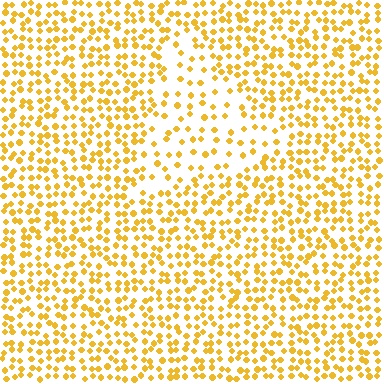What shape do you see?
I see a triangle.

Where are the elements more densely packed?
The elements are more densely packed outside the triangle boundary.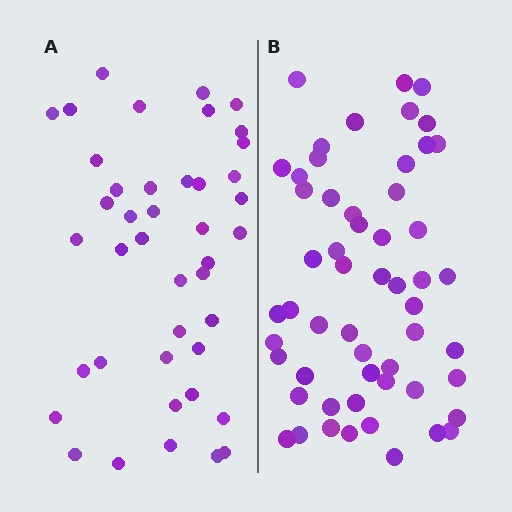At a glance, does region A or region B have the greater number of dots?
Region B (the right region) has more dots.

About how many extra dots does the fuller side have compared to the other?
Region B has approximately 15 more dots than region A.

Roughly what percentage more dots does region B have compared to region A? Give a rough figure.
About 30% more.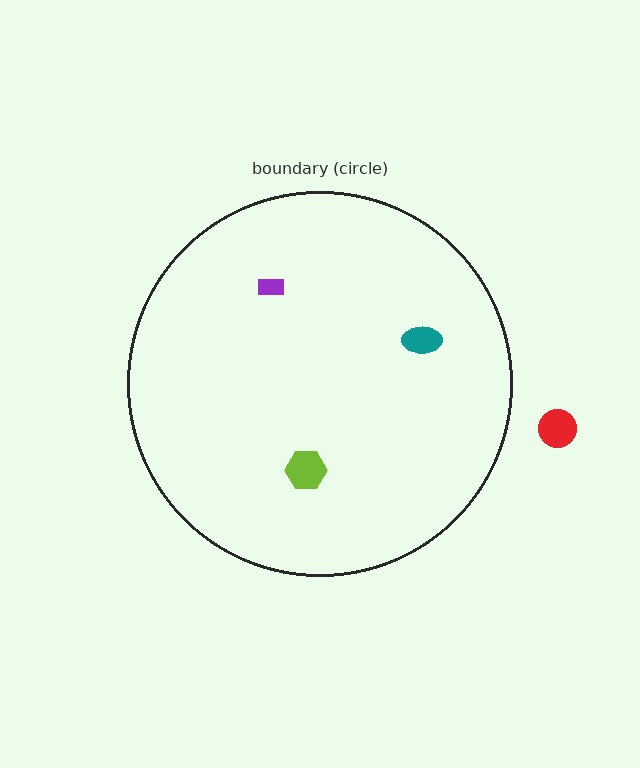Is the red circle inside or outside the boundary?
Outside.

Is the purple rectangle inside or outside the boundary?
Inside.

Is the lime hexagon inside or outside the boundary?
Inside.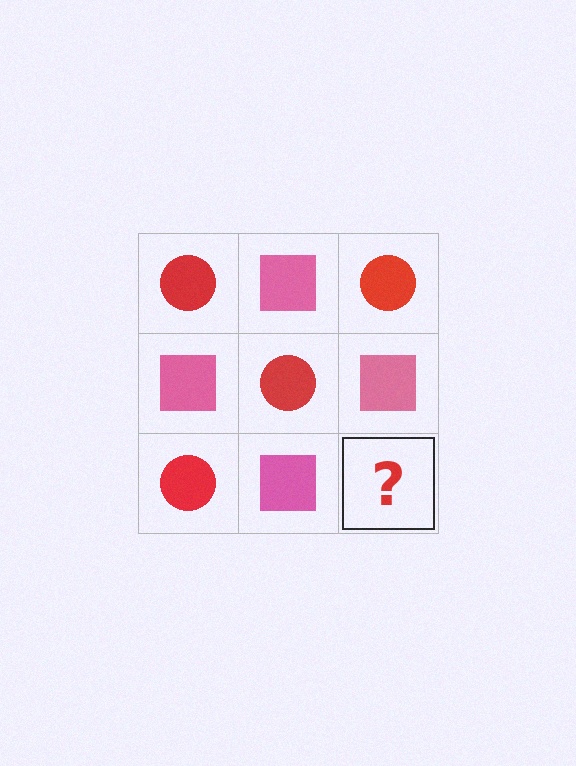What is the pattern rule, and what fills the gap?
The rule is that it alternates red circle and pink square in a checkerboard pattern. The gap should be filled with a red circle.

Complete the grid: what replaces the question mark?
The question mark should be replaced with a red circle.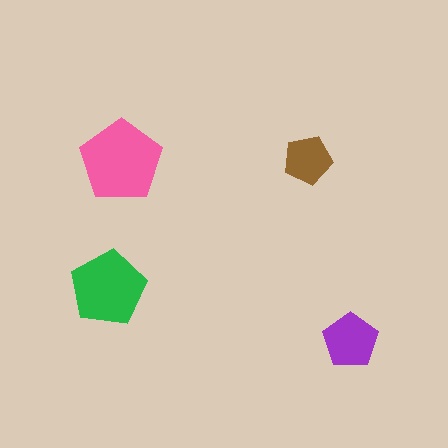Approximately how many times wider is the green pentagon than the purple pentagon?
About 1.5 times wider.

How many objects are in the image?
There are 4 objects in the image.